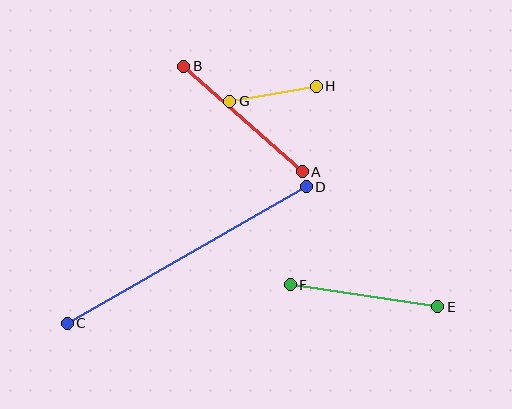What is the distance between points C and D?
The distance is approximately 275 pixels.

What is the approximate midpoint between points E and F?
The midpoint is at approximately (364, 296) pixels.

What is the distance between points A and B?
The distance is approximately 159 pixels.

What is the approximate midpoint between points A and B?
The midpoint is at approximately (243, 119) pixels.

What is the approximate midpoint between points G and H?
The midpoint is at approximately (273, 94) pixels.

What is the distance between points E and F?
The distance is approximately 149 pixels.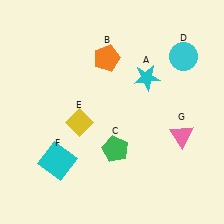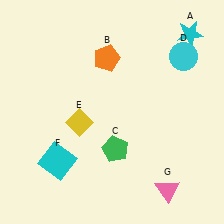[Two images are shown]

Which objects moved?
The objects that moved are: the cyan star (A), the pink triangle (G).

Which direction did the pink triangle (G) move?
The pink triangle (G) moved down.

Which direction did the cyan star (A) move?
The cyan star (A) moved up.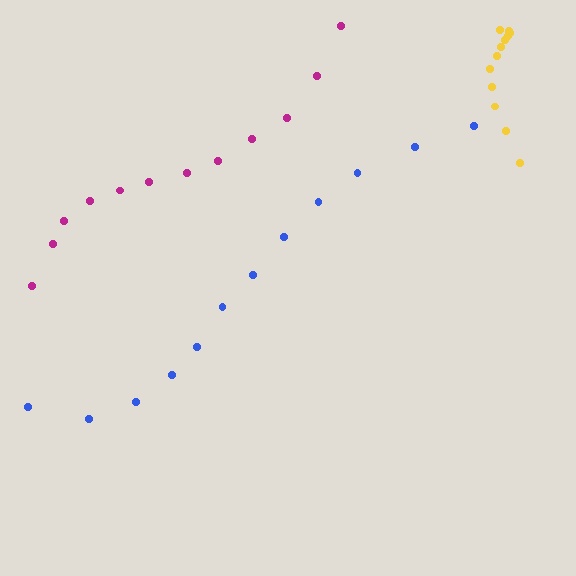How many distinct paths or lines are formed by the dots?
There are 3 distinct paths.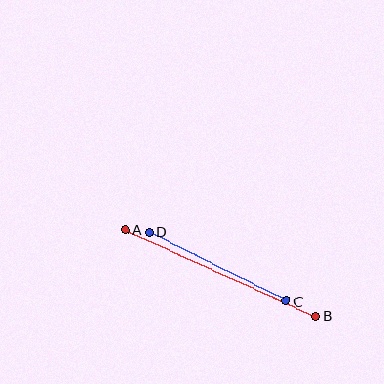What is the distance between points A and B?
The distance is approximately 209 pixels.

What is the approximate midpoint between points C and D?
The midpoint is at approximately (218, 267) pixels.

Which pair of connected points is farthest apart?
Points A and B are farthest apart.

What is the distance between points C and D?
The distance is approximately 153 pixels.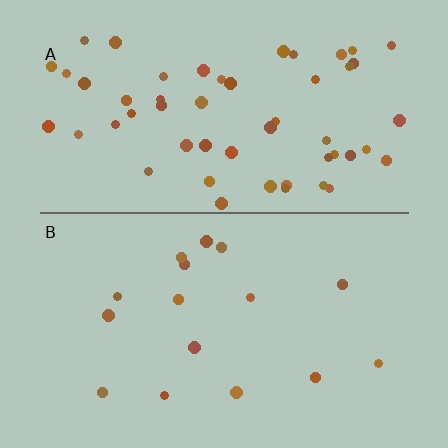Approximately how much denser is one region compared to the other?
Approximately 3.4× — region A over region B.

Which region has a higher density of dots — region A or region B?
A (the top).